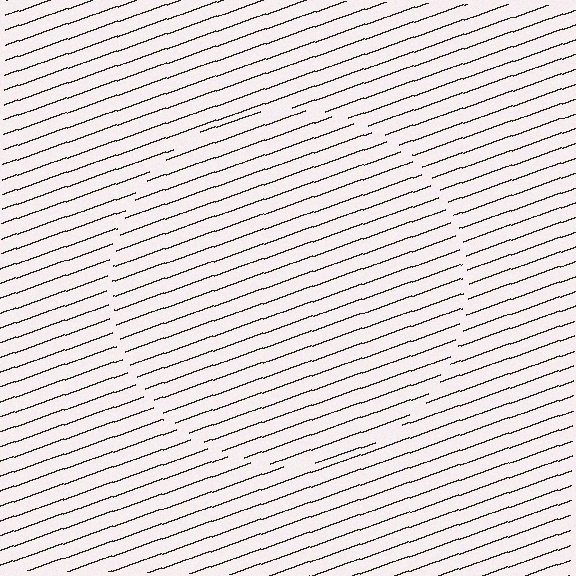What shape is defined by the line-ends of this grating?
An illusory circle. The interior of the shape contains the same grating, shifted by half a period — the contour is defined by the phase discontinuity where line-ends from the inner and outer gratings abut.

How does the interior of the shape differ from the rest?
The interior of the shape contains the same grating, shifted by half a period — the contour is defined by the phase discontinuity where line-ends from the inner and outer gratings abut.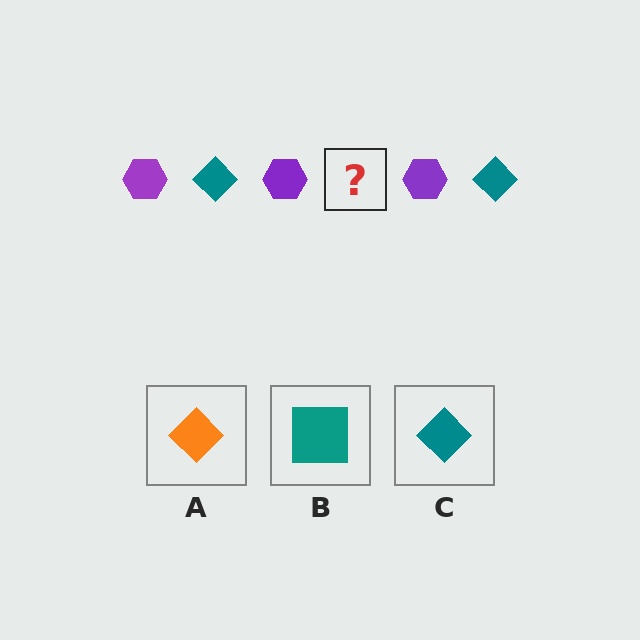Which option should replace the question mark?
Option C.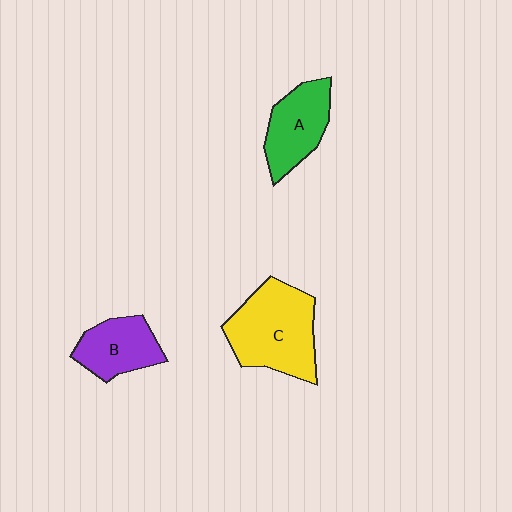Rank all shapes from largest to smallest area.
From largest to smallest: C (yellow), A (green), B (purple).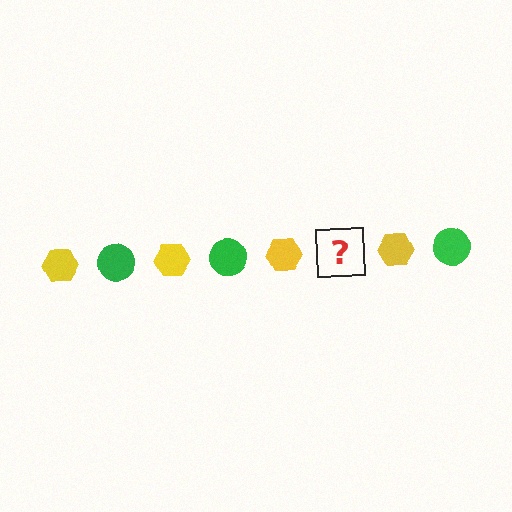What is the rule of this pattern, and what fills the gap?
The rule is that the pattern alternates between yellow hexagon and green circle. The gap should be filled with a green circle.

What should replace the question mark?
The question mark should be replaced with a green circle.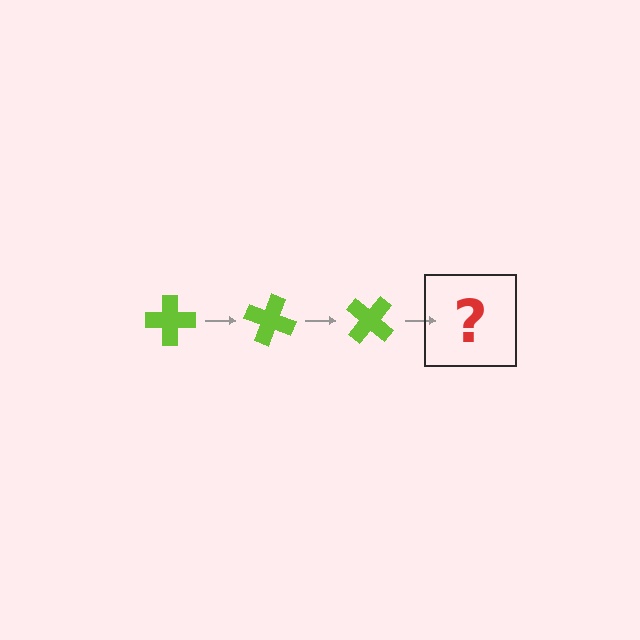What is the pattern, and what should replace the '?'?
The pattern is that the cross rotates 20 degrees each step. The '?' should be a lime cross rotated 60 degrees.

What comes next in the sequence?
The next element should be a lime cross rotated 60 degrees.